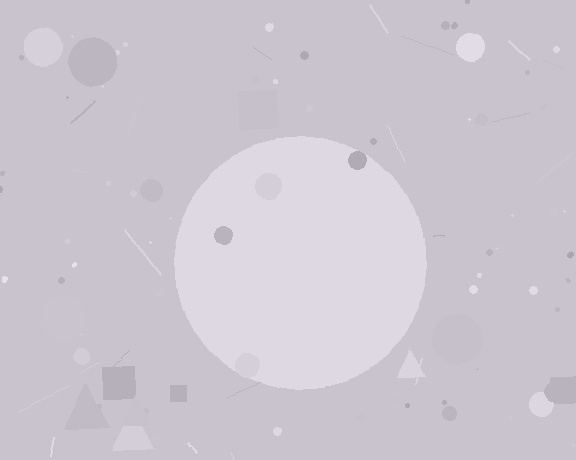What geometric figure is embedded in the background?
A circle is embedded in the background.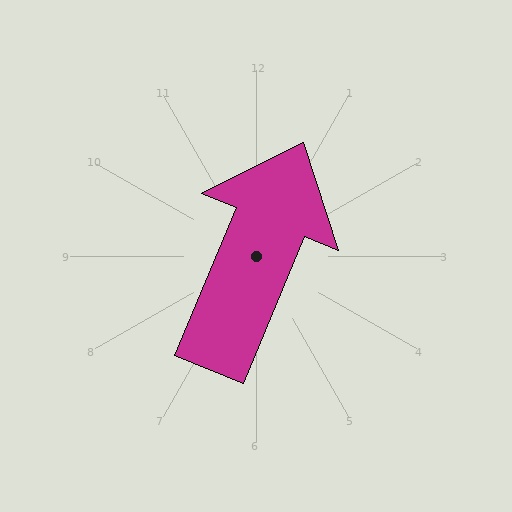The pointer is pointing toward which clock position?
Roughly 1 o'clock.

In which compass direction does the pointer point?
Northeast.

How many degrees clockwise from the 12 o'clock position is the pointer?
Approximately 23 degrees.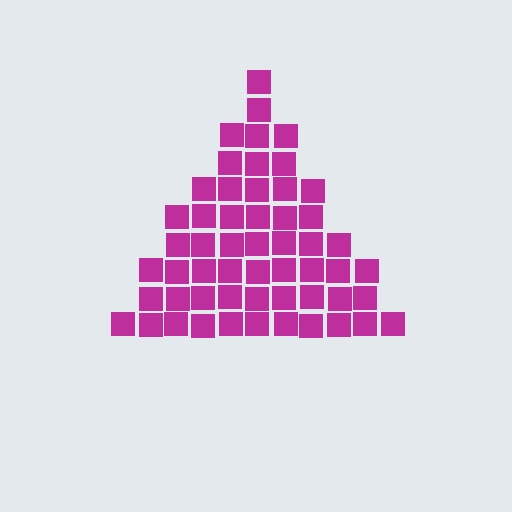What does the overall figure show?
The overall figure shows a triangle.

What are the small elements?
The small elements are squares.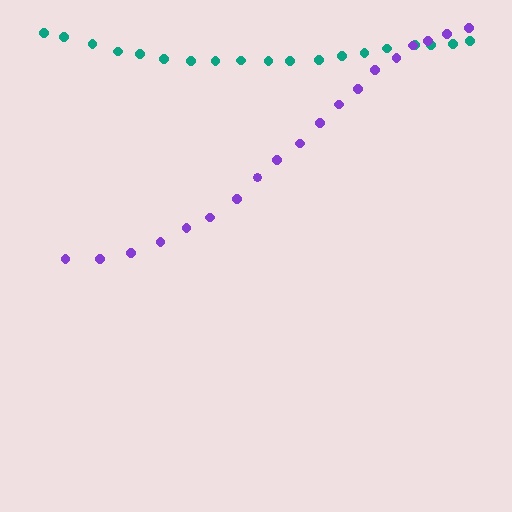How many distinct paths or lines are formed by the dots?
There are 2 distinct paths.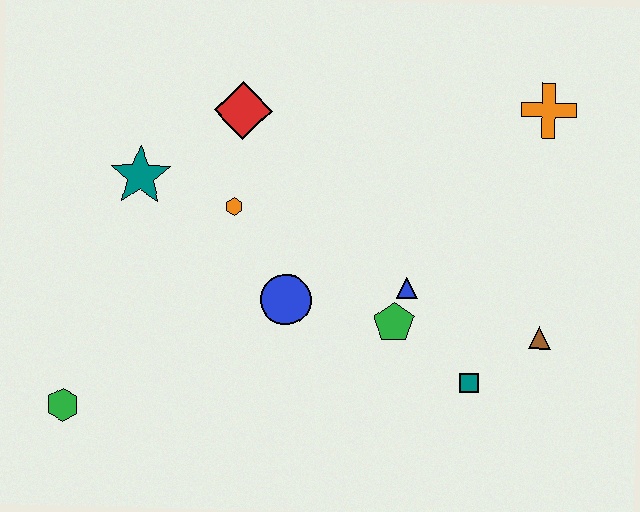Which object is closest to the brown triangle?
The teal square is closest to the brown triangle.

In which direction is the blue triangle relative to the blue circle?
The blue triangle is to the right of the blue circle.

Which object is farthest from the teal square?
The green hexagon is farthest from the teal square.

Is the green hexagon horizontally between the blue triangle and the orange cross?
No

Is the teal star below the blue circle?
No